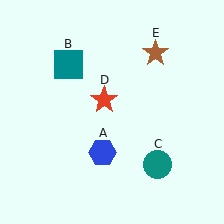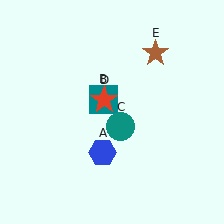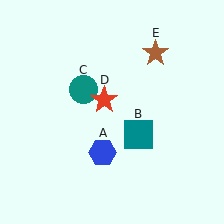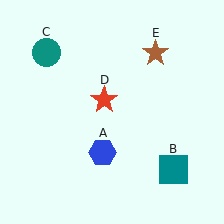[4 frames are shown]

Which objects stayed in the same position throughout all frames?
Blue hexagon (object A) and red star (object D) and brown star (object E) remained stationary.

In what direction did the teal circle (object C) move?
The teal circle (object C) moved up and to the left.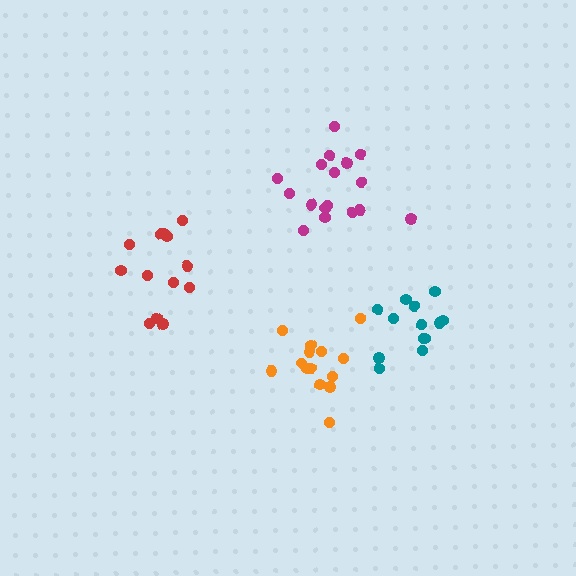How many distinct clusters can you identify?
There are 4 distinct clusters.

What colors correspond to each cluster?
The clusters are colored: magenta, red, orange, teal.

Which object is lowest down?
The orange cluster is bottommost.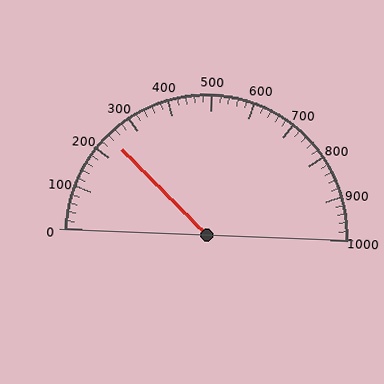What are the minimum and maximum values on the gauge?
The gauge ranges from 0 to 1000.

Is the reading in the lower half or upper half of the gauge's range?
The reading is in the lower half of the range (0 to 1000).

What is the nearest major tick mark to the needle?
The nearest major tick mark is 200.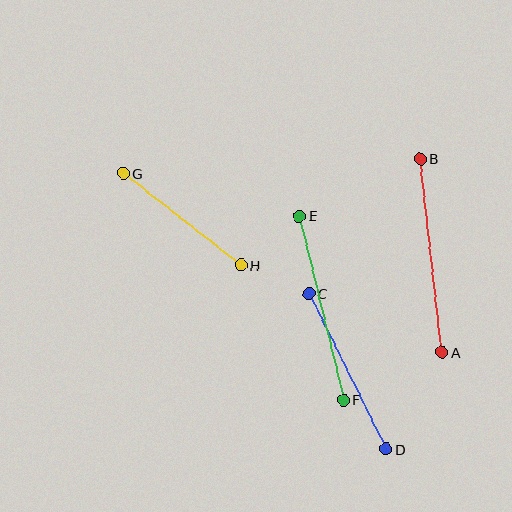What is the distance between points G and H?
The distance is approximately 149 pixels.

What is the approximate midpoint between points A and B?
The midpoint is at approximately (431, 256) pixels.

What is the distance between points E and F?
The distance is approximately 189 pixels.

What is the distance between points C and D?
The distance is approximately 174 pixels.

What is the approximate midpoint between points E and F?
The midpoint is at approximately (321, 308) pixels.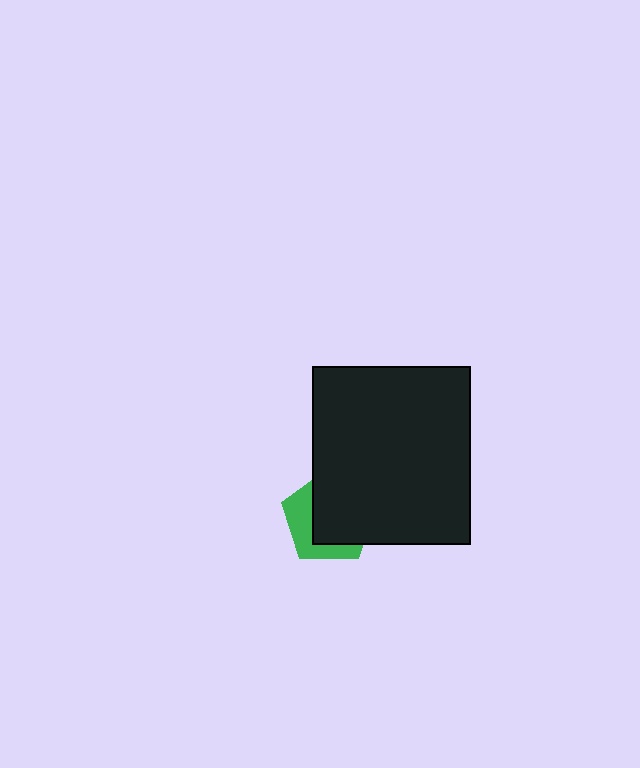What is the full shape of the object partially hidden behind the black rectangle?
The partially hidden object is a green pentagon.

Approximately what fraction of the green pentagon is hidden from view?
Roughly 63% of the green pentagon is hidden behind the black rectangle.